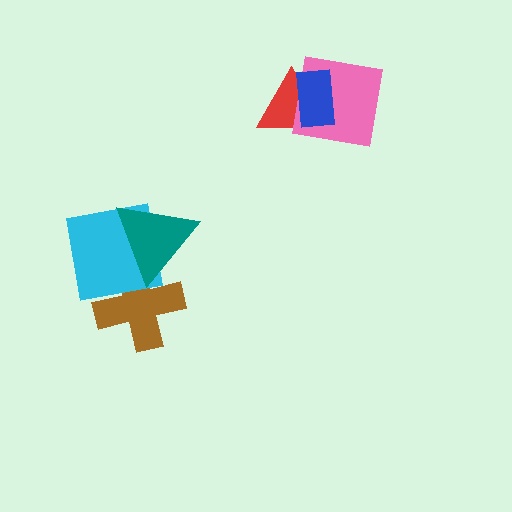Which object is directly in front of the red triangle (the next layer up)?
The pink square is directly in front of the red triangle.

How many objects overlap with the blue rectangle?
2 objects overlap with the blue rectangle.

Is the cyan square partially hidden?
Yes, it is partially covered by another shape.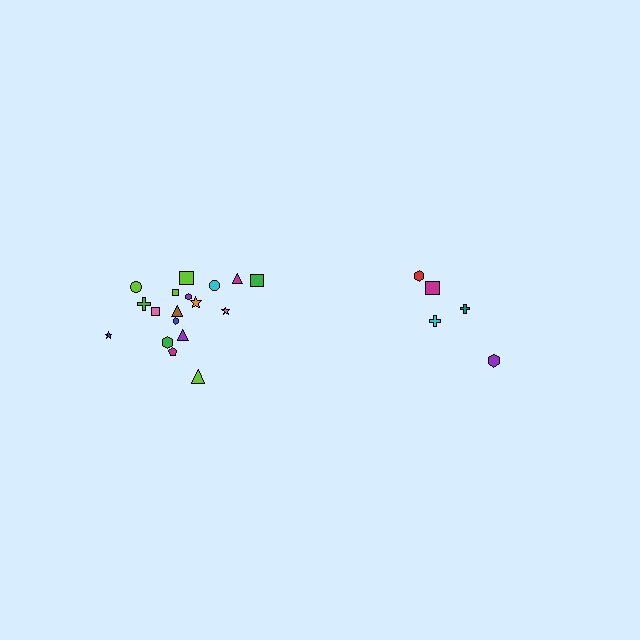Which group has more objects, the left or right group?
The left group.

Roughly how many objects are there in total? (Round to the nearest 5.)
Roughly 25 objects in total.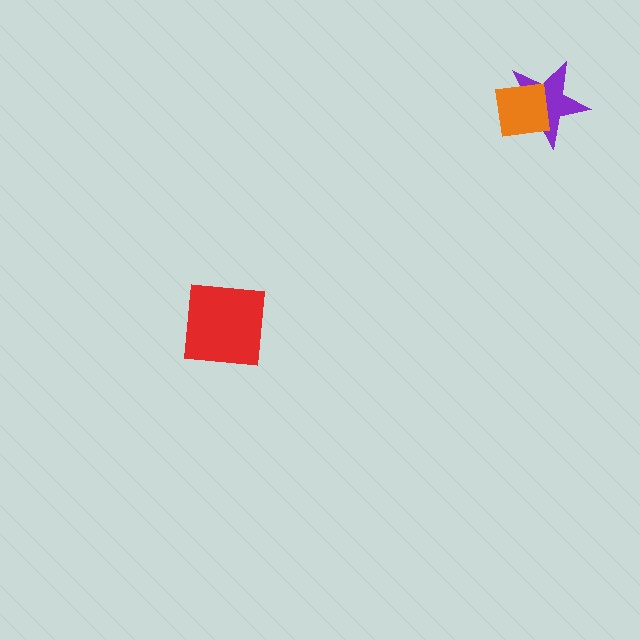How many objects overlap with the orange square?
1 object overlaps with the orange square.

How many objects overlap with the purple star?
1 object overlaps with the purple star.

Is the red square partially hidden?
No, no other shape covers it.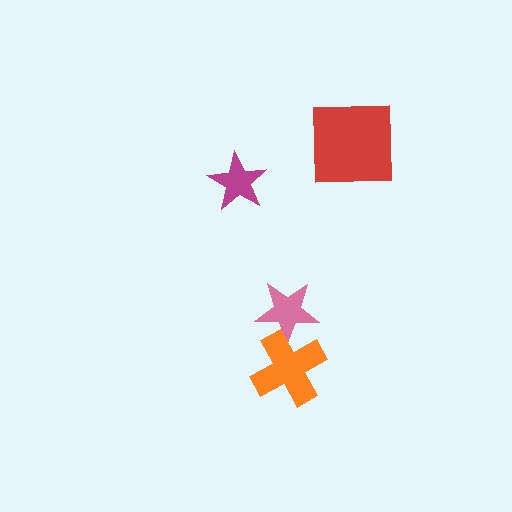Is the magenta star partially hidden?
No, no other shape covers it.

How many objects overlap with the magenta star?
0 objects overlap with the magenta star.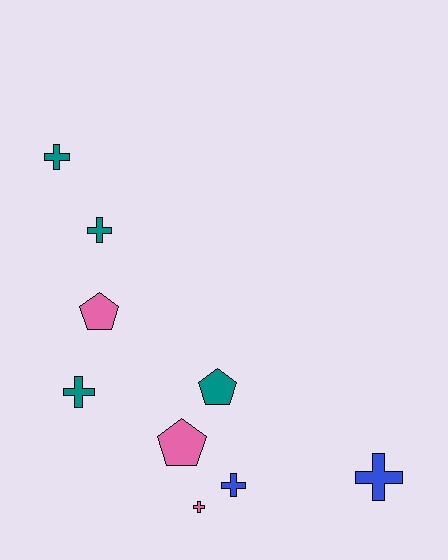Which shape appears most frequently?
Cross, with 6 objects.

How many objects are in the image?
There are 9 objects.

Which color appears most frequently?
Teal, with 4 objects.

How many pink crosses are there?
There is 1 pink cross.